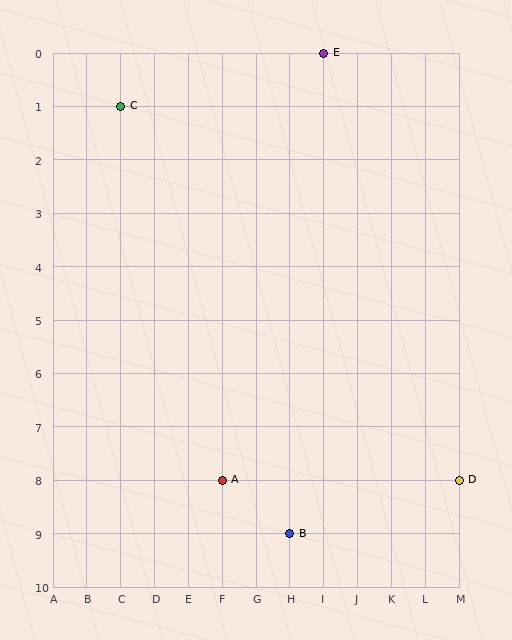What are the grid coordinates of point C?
Point C is at grid coordinates (C, 1).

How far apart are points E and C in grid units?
Points E and C are 6 columns and 1 row apart (about 6.1 grid units diagonally).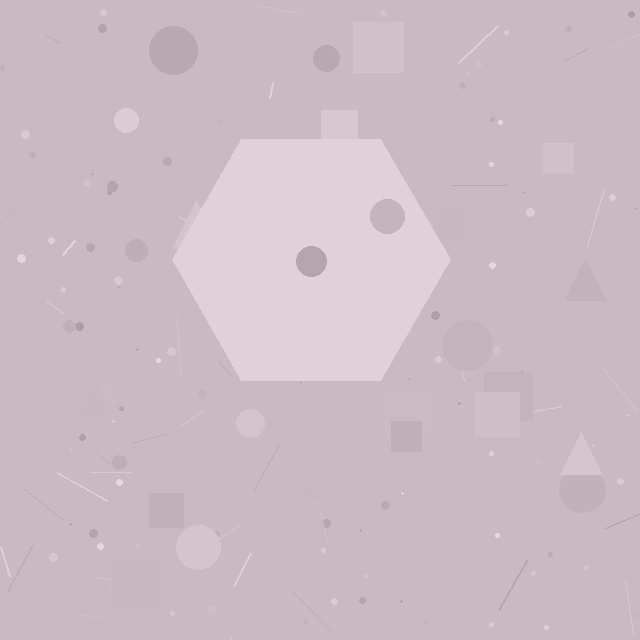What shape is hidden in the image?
A hexagon is hidden in the image.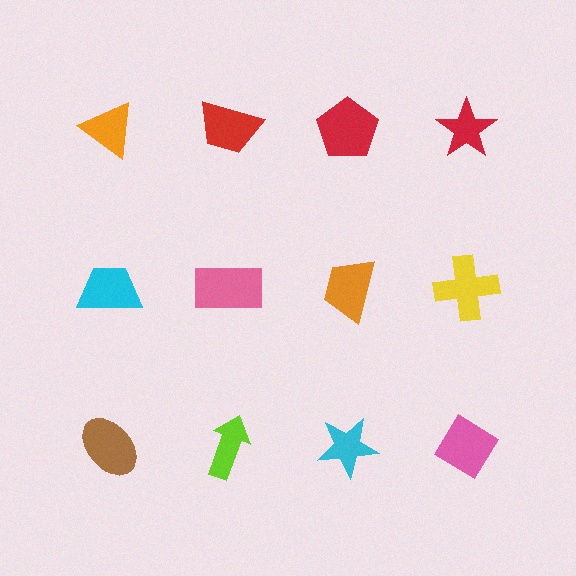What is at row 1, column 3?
A red pentagon.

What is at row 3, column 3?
A cyan star.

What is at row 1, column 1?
An orange triangle.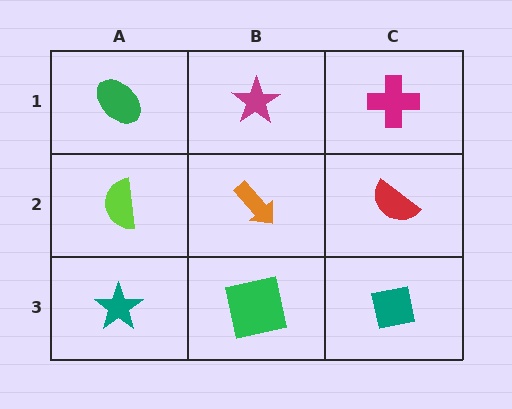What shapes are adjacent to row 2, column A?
A green ellipse (row 1, column A), a teal star (row 3, column A), an orange arrow (row 2, column B).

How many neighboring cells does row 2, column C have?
3.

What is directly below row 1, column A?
A lime semicircle.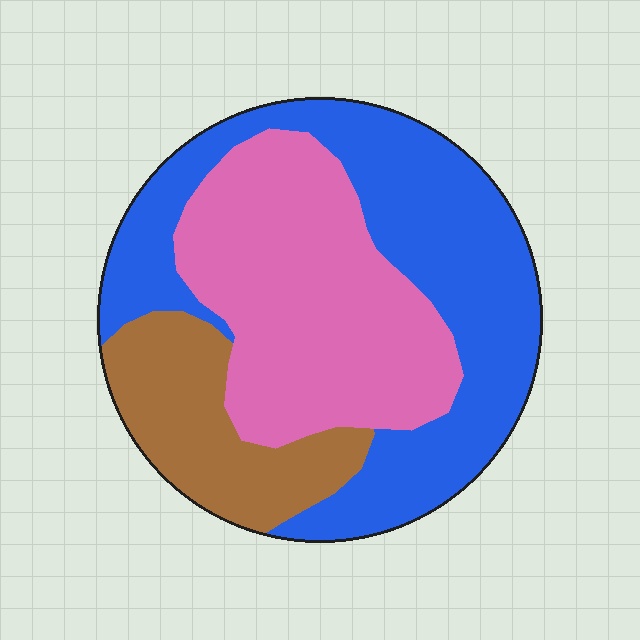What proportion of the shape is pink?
Pink takes up about three eighths (3/8) of the shape.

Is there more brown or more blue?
Blue.